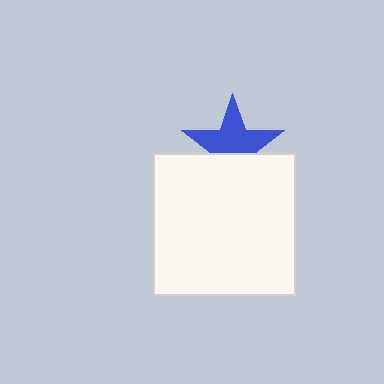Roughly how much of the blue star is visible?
About half of it is visible (roughly 64%).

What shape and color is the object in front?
The object in front is a white square.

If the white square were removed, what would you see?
You would see the complete blue star.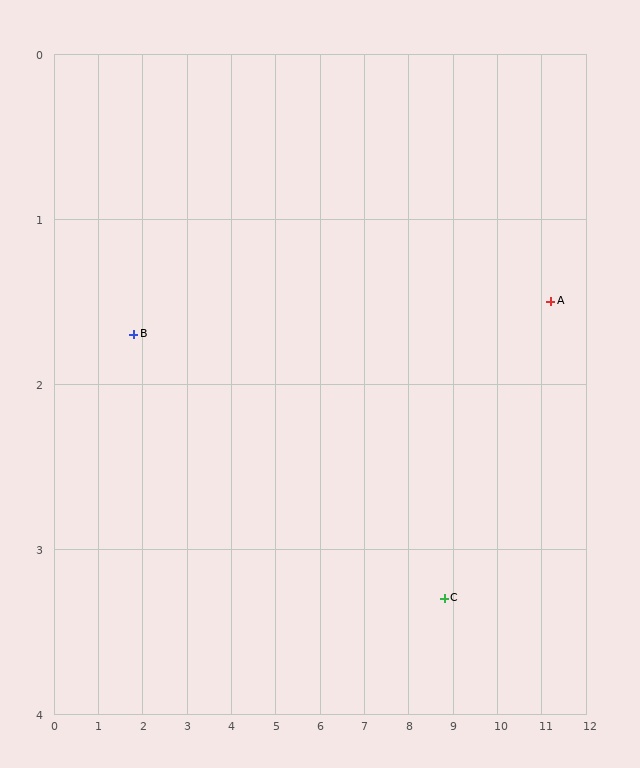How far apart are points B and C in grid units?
Points B and C are about 7.2 grid units apart.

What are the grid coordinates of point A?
Point A is at approximately (11.2, 1.5).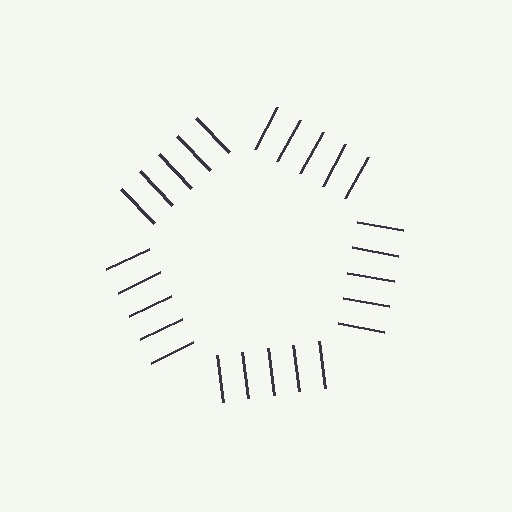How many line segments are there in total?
25 — 5 along each of the 5 edges.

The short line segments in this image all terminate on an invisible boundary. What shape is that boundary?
An illusory pentagon — the line segments terminate on its edges but no continuous stroke is drawn.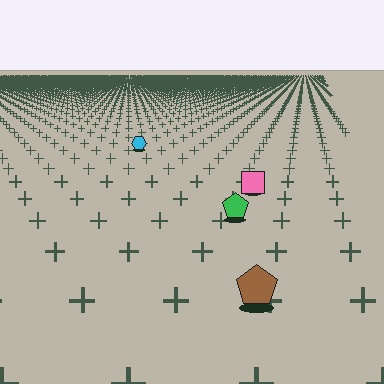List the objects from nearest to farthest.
From nearest to farthest: the brown pentagon, the green pentagon, the pink square, the cyan hexagon.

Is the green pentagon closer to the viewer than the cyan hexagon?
Yes. The green pentagon is closer — you can tell from the texture gradient: the ground texture is coarser near it.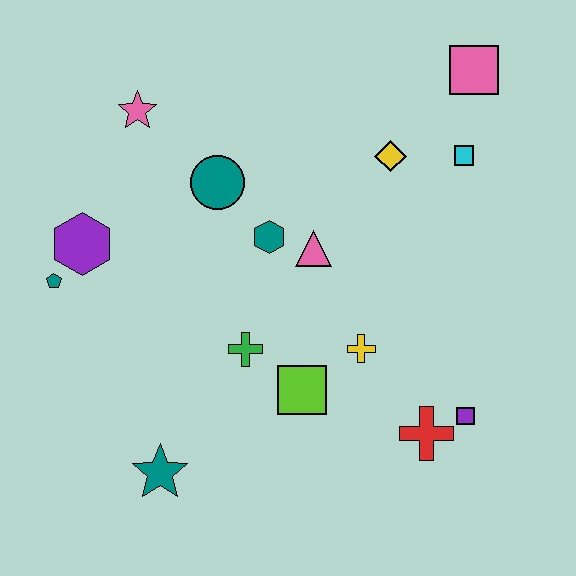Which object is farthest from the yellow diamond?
The teal star is farthest from the yellow diamond.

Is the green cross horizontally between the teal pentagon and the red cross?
Yes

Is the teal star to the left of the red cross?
Yes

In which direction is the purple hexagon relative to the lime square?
The purple hexagon is to the left of the lime square.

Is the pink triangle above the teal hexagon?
No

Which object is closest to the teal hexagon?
The pink triangle is closest to the teal hexagon.